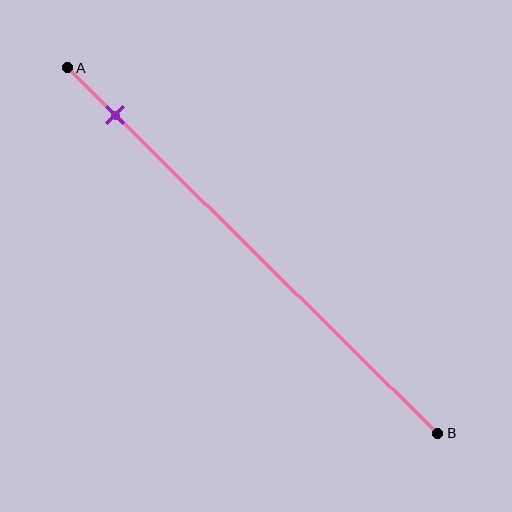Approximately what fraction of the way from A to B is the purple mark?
The purple mark is approximately 15% of the way from A to B.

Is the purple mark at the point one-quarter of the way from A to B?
No, the mark is at about 15% from A, not at the 25% one-quarter point.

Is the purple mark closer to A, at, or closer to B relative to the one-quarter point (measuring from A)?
The purple mark is closer to point A than the one-quarter point of segment AB.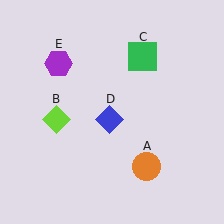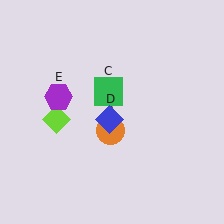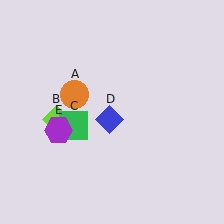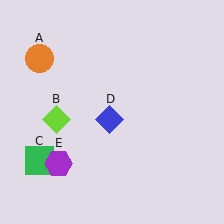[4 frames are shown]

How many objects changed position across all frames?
3 objects changed position: orange circle (object A), green square (object C), purple hexagon (object E).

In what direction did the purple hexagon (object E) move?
The purple hexagon (object E) moved down.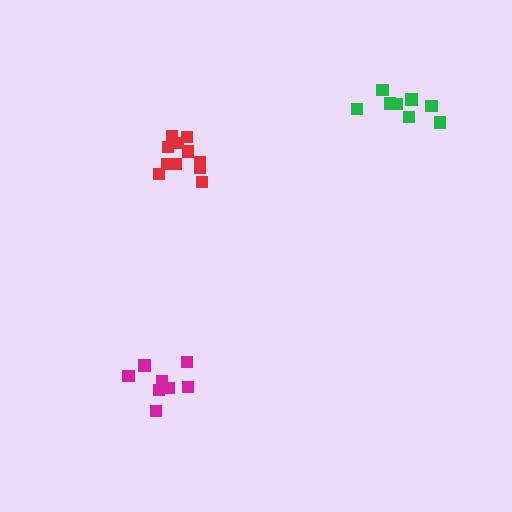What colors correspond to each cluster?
The clusters are colored: red, magenta, green.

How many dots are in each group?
Group 1: 11 dots, Group 2: 8 dots, Group 3: 8 dots (27 total).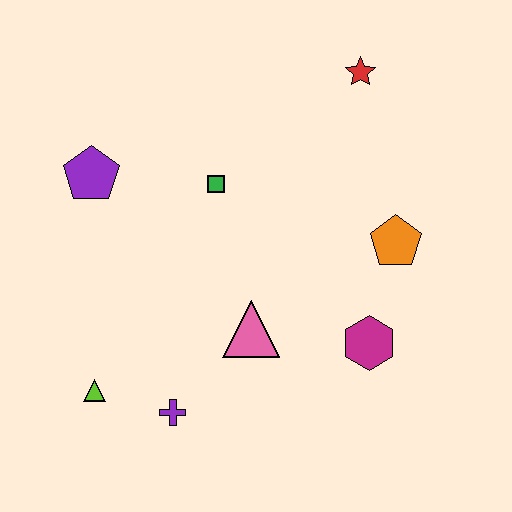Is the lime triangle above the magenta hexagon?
No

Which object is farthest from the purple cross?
The red star is farthest from the purple cross.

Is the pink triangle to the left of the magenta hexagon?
Yes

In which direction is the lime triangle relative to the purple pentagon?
The lime triangle is below the purple pentagon.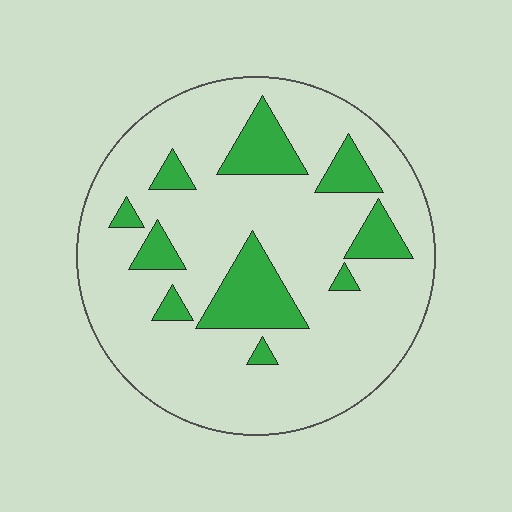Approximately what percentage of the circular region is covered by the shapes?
Approximately 20%.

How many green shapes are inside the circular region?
10.